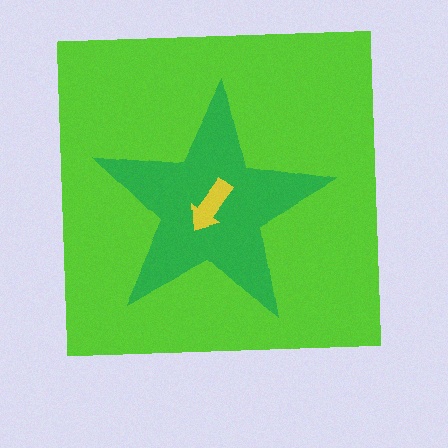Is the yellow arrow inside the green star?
Yes.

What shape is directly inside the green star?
The yellow arrow.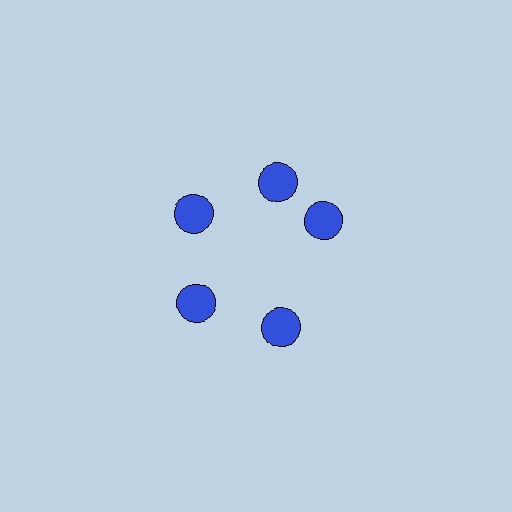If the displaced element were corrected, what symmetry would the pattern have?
It would have 5-fold rotational symmetry — the pattern would map onto itself every 72 degrees.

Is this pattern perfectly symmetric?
No. The 5 blue circles are arranged in a ring, but one element near the 3 o'clock position is rotated out of alignment along the ring, breaking the 5-fold rotational symmetry.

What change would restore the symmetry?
The symmetry would be restored by rotating it back into even spacing with its neighbors so that all 5 circles sit at equal angles and equal distance from the center.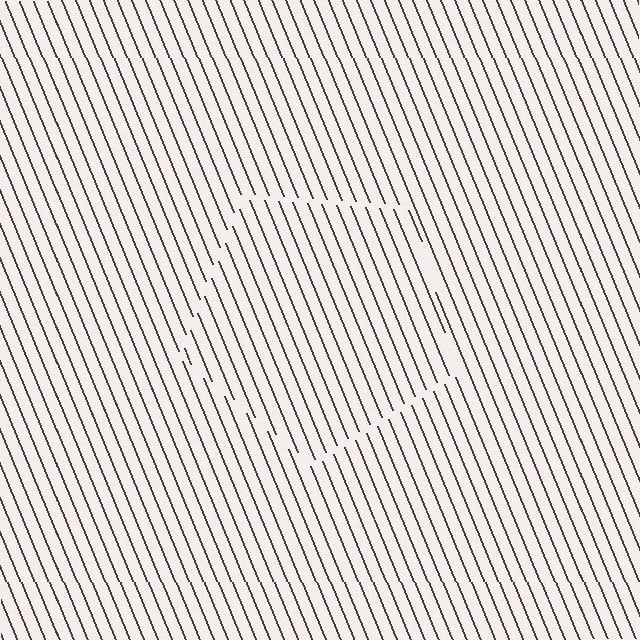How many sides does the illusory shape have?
5 sides — the line-ends trace a pentagon.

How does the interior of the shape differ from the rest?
The interior of the shape contains the same grating, shifted by half a period — the contour is defined by the phase discontinuity where line-ends from the inner and outer gratings abut.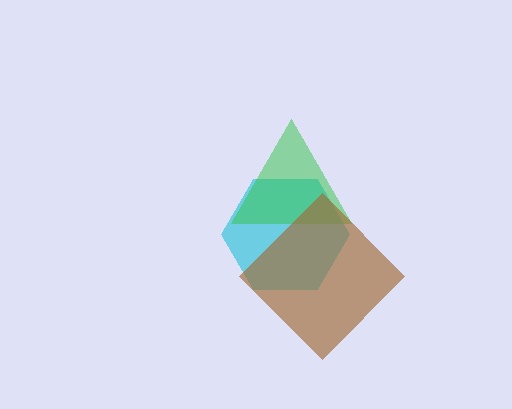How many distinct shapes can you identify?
There are 3 distinct shapes: a cyan hexagon, a green triangle, a brown diamond.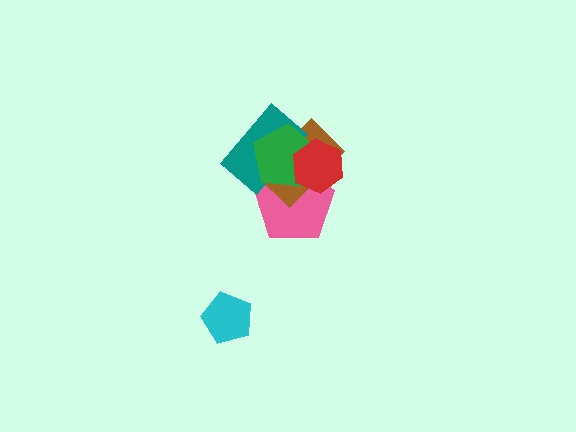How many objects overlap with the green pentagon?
4 objects overlap with the green pentagon.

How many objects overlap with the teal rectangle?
4 objects overlap with the teal rectangle.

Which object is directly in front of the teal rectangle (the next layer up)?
The green pentagon is directly in front of the teal rectangle.